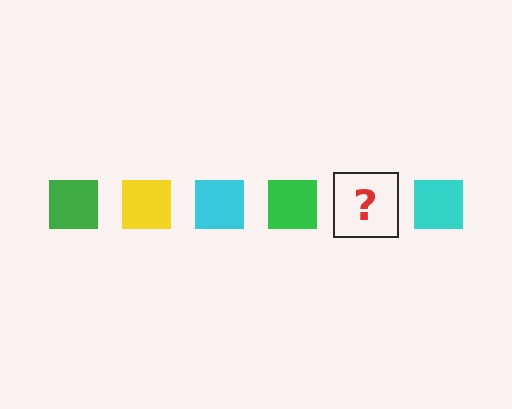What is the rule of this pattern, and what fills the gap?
The rule is that the pattern cycles through green, yellow, cyan squares. The gap should be filled with a yellow square.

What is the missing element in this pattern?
The missing element is a yellow square.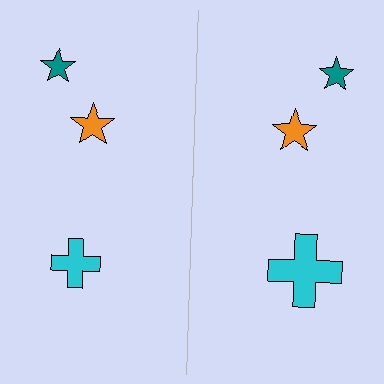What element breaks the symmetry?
The cyan cross on the right side has a different size than its mirror counterpart.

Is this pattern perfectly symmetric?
No, the pattern is not perfectly symmetric. The cyan cross on the right side has a different size than its mirror counterpart.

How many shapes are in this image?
There are 6 shapes in this image.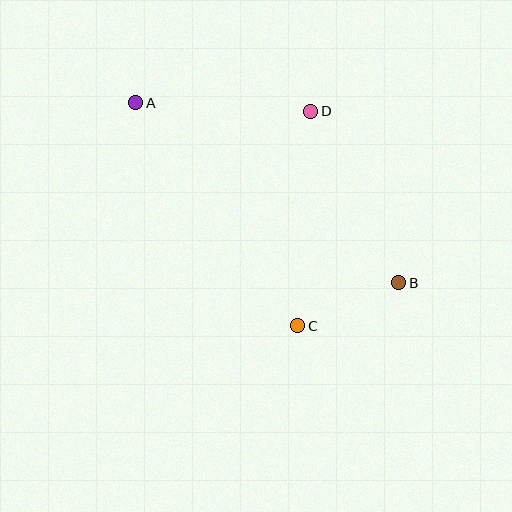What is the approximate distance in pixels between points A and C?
The distance between A and C is approximately 276 pixels.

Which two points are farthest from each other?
Points A and B are farthest from each other.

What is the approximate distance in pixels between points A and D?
The distance between A and D is approximately 175 pixels.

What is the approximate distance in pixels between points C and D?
The distance between C and D is approximately 215 pixels.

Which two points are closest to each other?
Points B and C are closest to each other.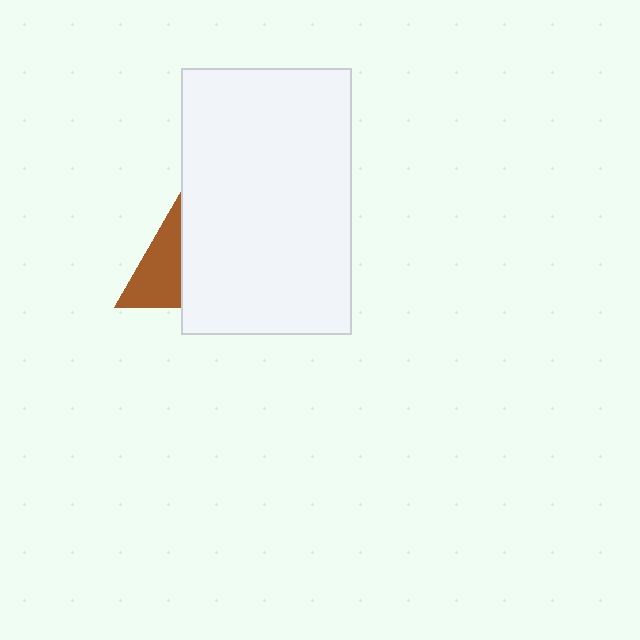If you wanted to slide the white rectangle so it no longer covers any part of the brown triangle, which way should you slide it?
Slide it right — that is the most direct way to separate the two shapes.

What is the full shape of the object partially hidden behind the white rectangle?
The partially hidden object is a brown triangle.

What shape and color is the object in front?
The object in front is a white rectangle.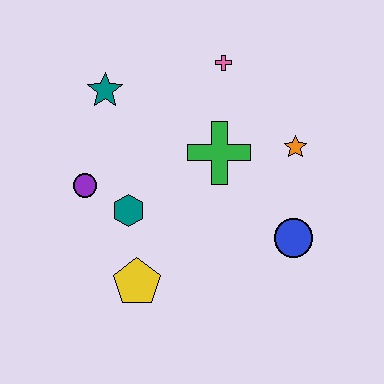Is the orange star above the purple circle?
Yes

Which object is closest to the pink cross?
The green cross is closest to the pink cross.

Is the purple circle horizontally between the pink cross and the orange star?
No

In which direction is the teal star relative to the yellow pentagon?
The teal star is above the yellow pentagon.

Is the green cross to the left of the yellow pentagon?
No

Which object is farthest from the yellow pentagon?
The pink cross is farthest from the yellow pentagon.